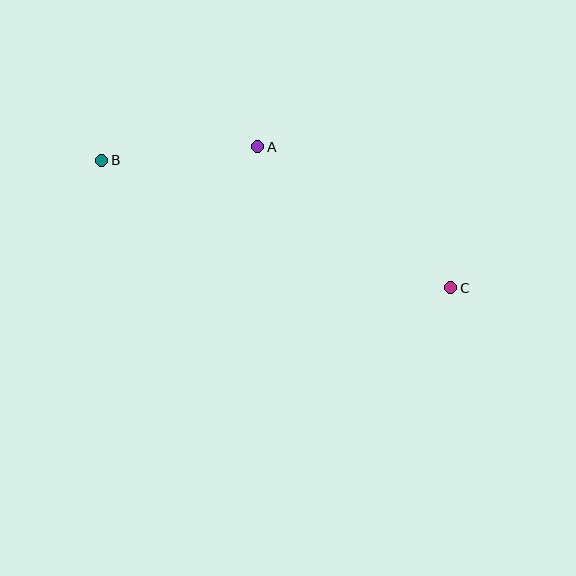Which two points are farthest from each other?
Points B and C are farthest from each other.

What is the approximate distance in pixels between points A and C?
The distance between A and C is approximately 239 pixels.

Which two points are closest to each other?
Points A and B are closest to each other.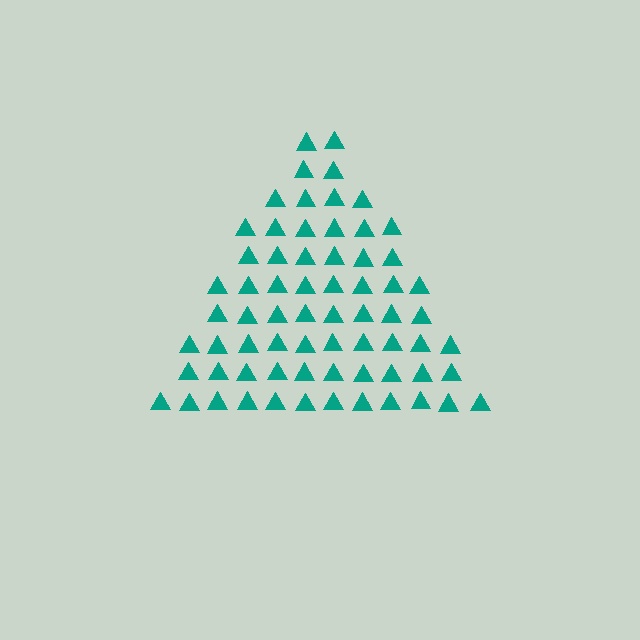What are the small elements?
The small elements are triangles.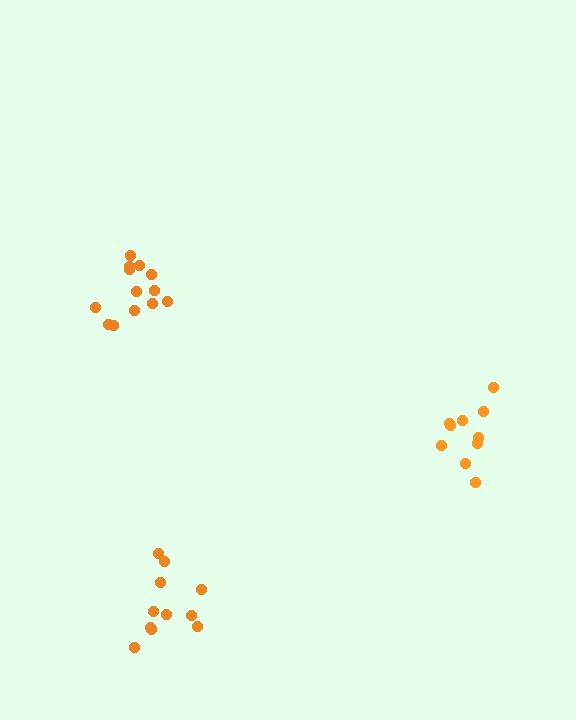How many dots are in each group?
Group 1: 13 dots, Group 2: 10 dots, Group 3: 11 dots (34 total).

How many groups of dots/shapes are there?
There are 3 groups.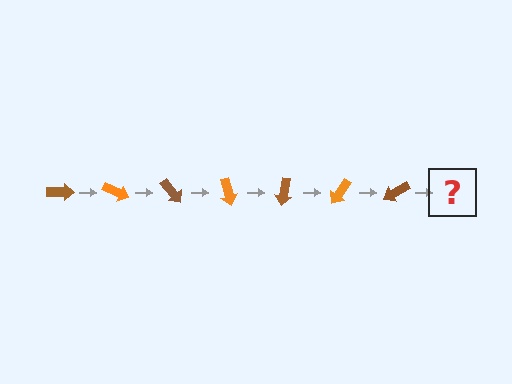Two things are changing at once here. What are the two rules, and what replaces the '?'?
The two rules are that it rotates 25 degrees each step and the color cycles through brown and orange. The '?' should be an orange arrow, rotated 175 degrees from the start.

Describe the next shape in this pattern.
It should be an orange arrow, rotated 175 degrees from the start.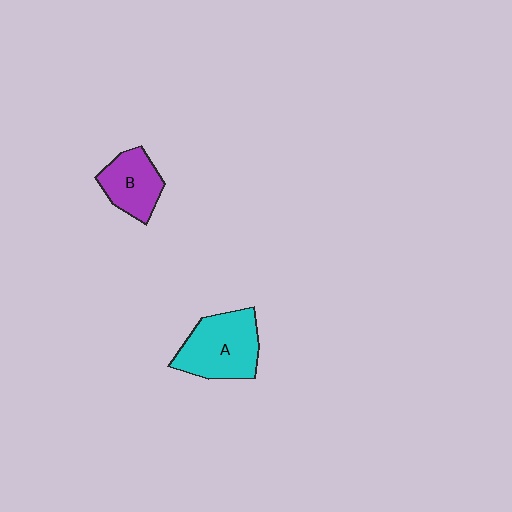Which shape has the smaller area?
Shape B (purple).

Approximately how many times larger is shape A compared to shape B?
Approximately 1.5 times.